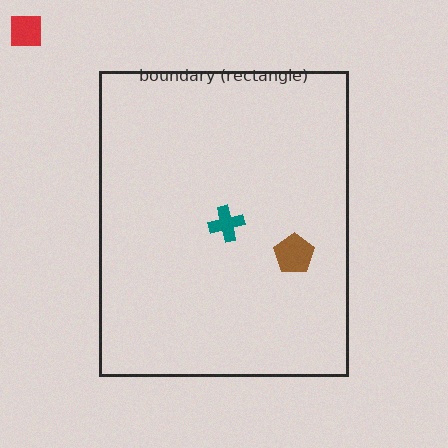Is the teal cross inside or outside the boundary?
Inside.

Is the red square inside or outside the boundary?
Outside.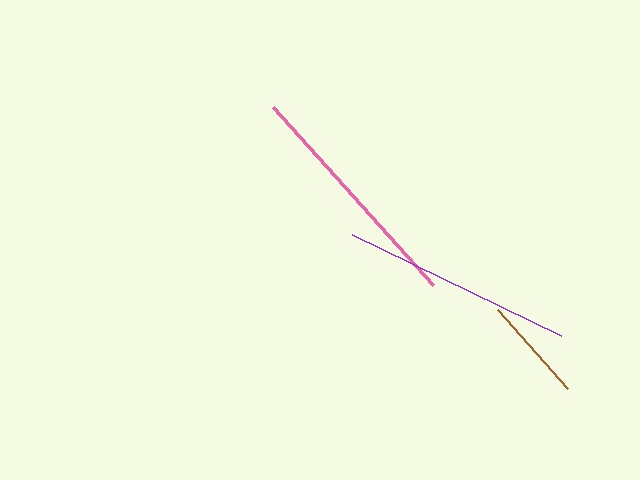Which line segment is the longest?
The pink line is the longest at approximately 239 pixels.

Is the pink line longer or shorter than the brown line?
The pink line is longer than the brown line.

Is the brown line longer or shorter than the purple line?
The purple line is longer than the brown line.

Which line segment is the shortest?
The brown line is the shortest at approximately 106 pixels.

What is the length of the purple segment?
The purple segment is approximately 232 pixels long.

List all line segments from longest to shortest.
From longest to shortest: pink, purple, brown.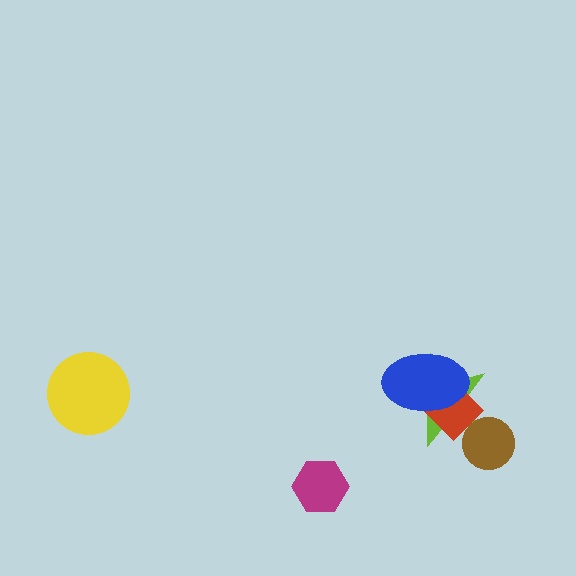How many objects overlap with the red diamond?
3 objects overlap with the red diamond.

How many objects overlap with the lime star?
3 objects overlap with the lime star.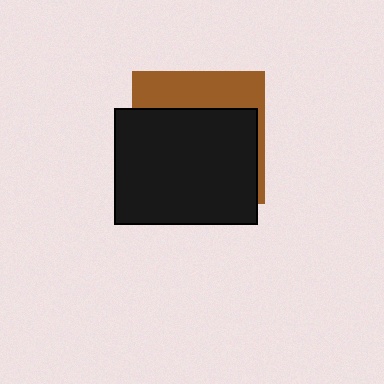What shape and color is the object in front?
The object in front is a black rectangle.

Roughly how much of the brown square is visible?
A small part of it is visible (roughly 32%).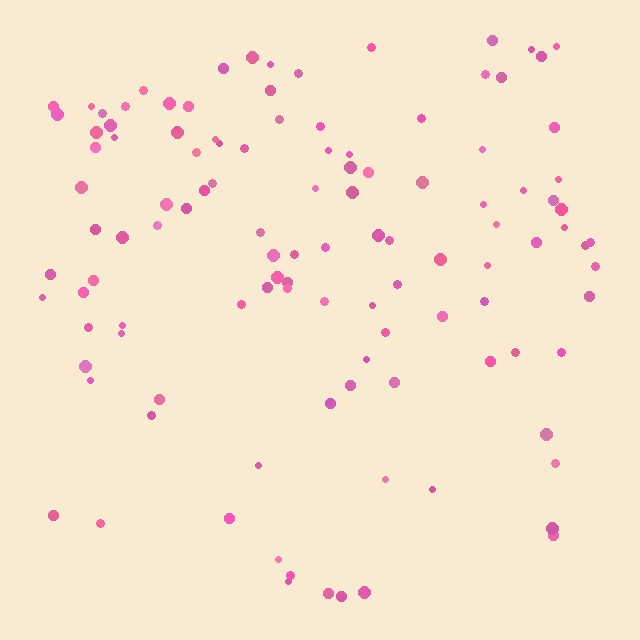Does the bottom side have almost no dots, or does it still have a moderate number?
Still a moderate number, just noticeably fewer than the top.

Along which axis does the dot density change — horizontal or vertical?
Vertical.